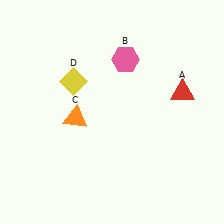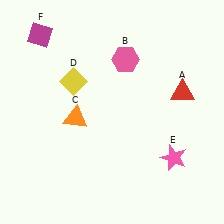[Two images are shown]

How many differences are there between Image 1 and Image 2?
There are 2 differences between the two images.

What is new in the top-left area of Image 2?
A magenta diamond (F) was added in the top-left area of Image 2.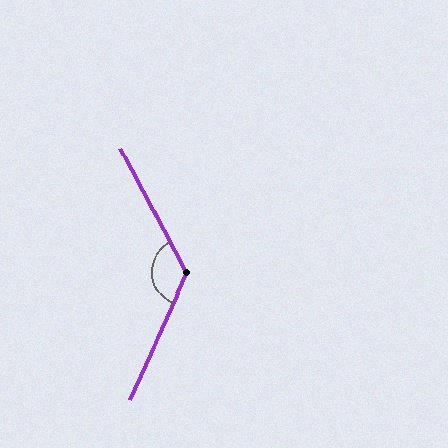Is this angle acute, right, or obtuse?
It is obtuse.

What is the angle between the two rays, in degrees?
Approximately 128 degrees.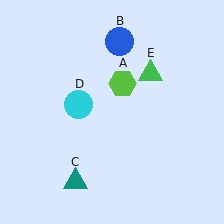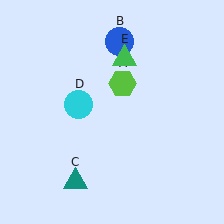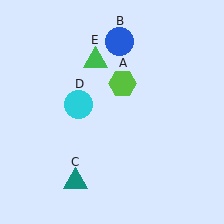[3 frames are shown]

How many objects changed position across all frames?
1 object changed position: green triangle (object E).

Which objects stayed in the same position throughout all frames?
Lime hexagon (object A) and blue circle (object B) and teal triangle (object C) and cyan circle (object D) remained stationary.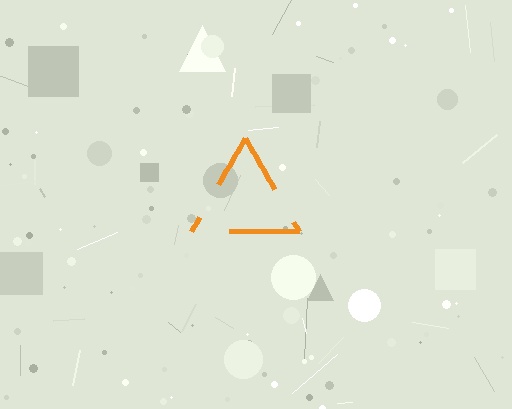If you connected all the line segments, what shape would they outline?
They would outline a triangle.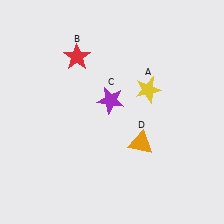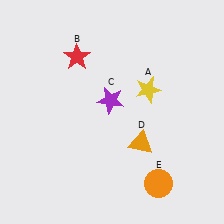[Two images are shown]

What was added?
An orange circle (E) was added in Image 2.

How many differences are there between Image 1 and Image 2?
There is 1 difference between the two images.